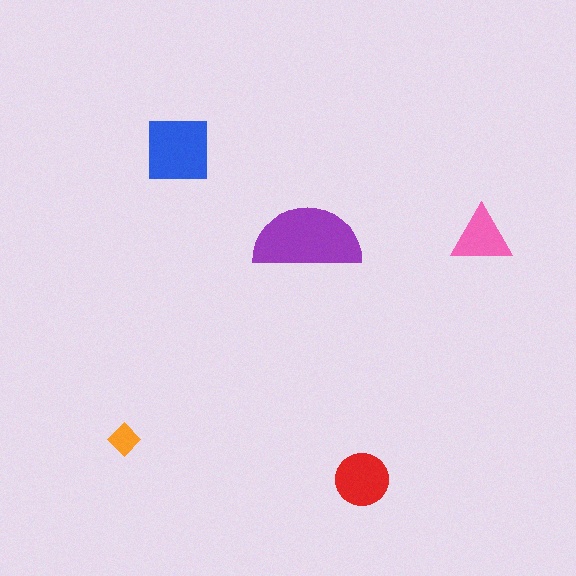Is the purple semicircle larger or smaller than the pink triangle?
Larger.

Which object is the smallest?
The orange diamond.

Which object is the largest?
The purple semicircle.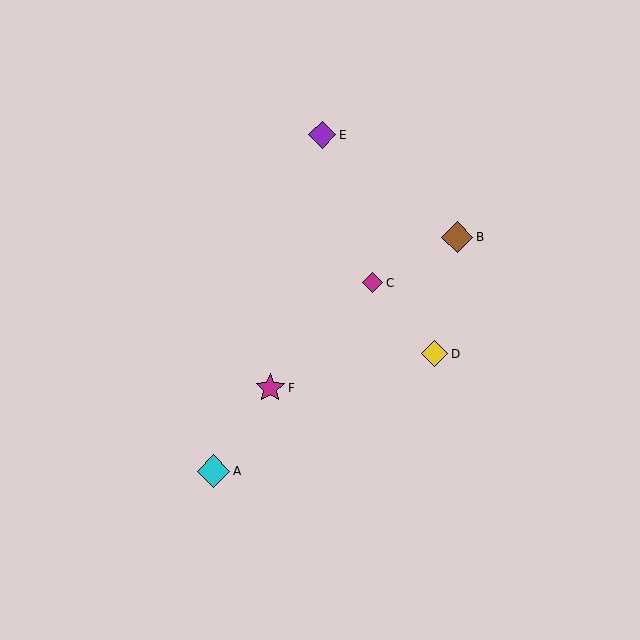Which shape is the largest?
The cyan diamond (labeled A) is the largest.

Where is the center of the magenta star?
The center of the magenta star is at (270, 388).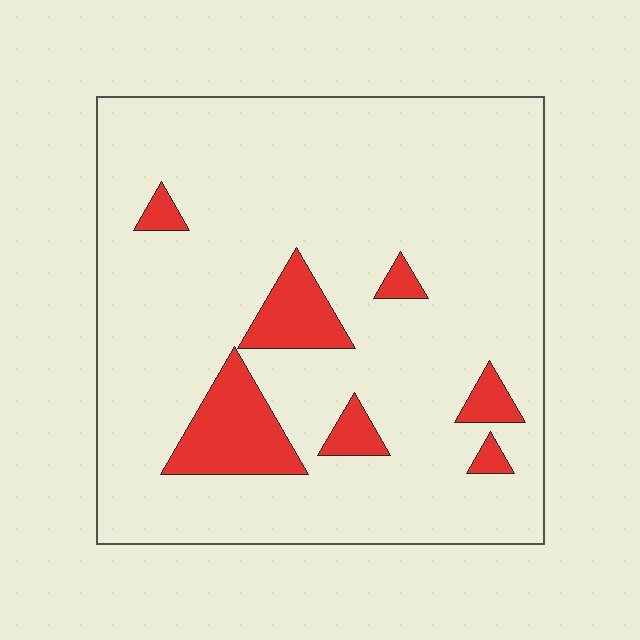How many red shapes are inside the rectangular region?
7.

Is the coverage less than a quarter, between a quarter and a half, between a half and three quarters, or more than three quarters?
Less than a quarter.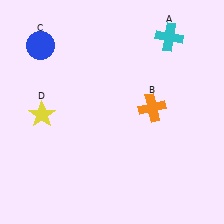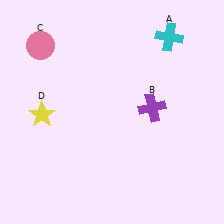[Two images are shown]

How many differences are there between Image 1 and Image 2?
There are 2 differences between the two images.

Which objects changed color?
B changed from orange to purple. C changed from blue to pink.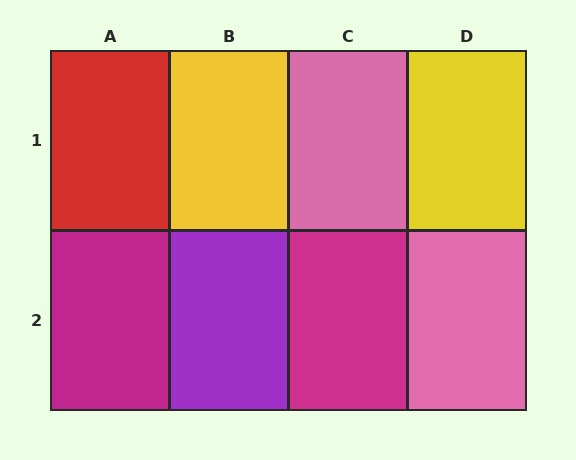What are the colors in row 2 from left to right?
Magenta, purple, magenta, pink.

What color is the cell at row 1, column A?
Red.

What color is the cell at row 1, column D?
Yellow.